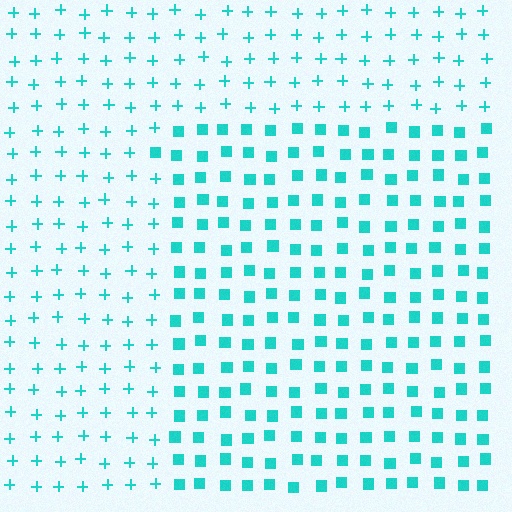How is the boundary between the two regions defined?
The boundary is defined by a change in element shape: squares inside vs. plus signs outside. All elements share the same color and spacing.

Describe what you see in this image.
The image is filled with small cyan elements arranged in a uniform grid. A rectangle-shaped region contains squares, while the surrounding area contains plus signs. The boundary is defined purely by the change in element shape.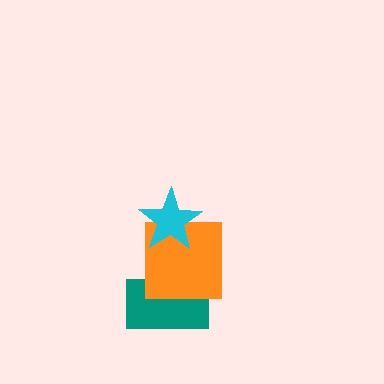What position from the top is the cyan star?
The cyan star is 1st from the top.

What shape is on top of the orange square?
The cyan star is on top of the orange square.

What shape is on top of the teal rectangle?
The orange square is on top of the teal rectangle.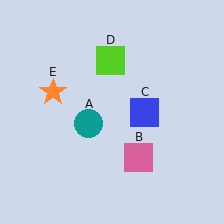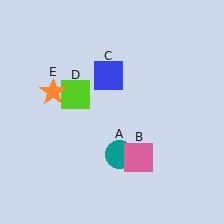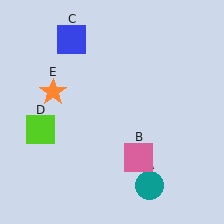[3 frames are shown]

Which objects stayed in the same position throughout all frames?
Pink square (object B) and orange star (object E) remained stationary.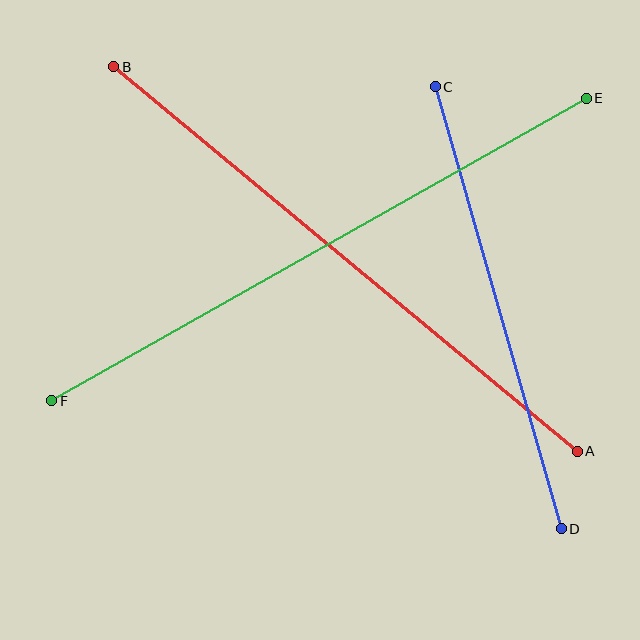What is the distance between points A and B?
The distance is approximately 602 pixels.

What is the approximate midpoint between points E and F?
The midpoint is at approximately (319, 249) pixels.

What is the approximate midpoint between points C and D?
The midpoint is at approximately (498, 308) pixels.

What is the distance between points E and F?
The distance is approximately 614 pixels.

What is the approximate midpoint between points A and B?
The midpoint is at approximately (345, 259) pixels.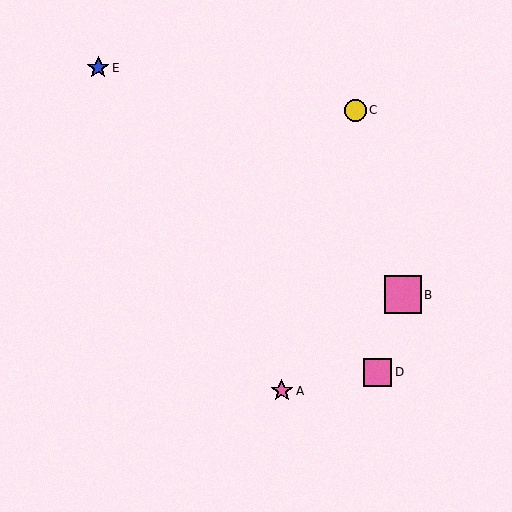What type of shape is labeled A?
Shape A is a pink star.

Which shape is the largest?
The pink square (labeled B) is the largest.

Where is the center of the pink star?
The center of the pink star is at (282, 391).